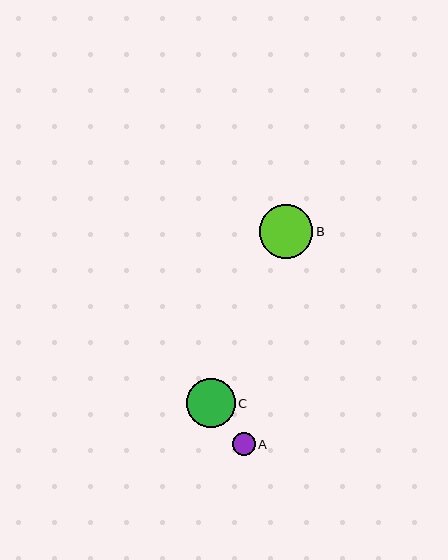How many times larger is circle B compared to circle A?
Circle B is approximately 2.3 times the size of circle A.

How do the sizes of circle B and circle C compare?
Circle B and circle C are approximately the same size.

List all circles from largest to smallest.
From largest to smallest: B, C, A.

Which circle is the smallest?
Circle A is the smallest with a size of approximately 23 pixels.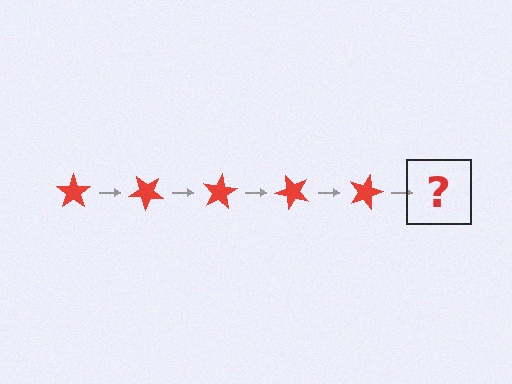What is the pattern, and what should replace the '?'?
The pattern is that the star rotates 40 degrees each step. The '?' should be a red star rotated 200 degrees.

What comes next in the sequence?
The next element should be a red star rotated 200 degrees.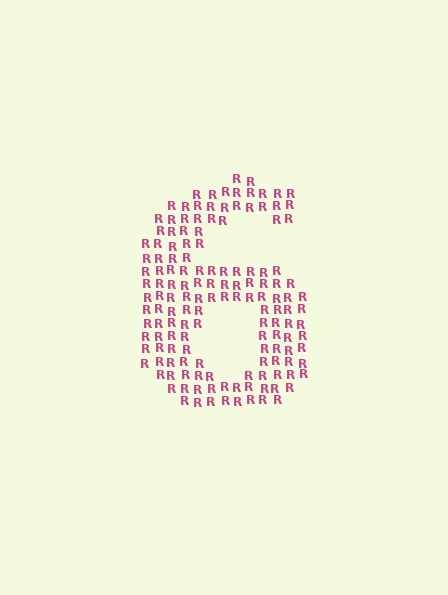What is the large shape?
The large shape is the digit 6.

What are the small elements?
The small elements are letter R's.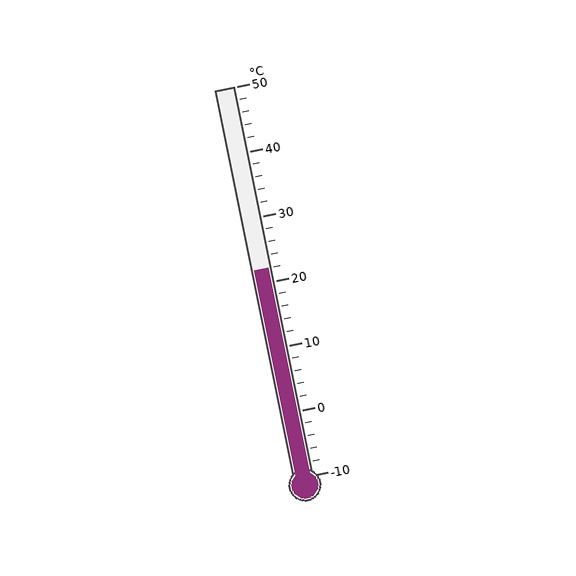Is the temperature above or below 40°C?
The temperature is below 40°C.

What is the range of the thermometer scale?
The thermometer scale ranges from -10°C to 50°C.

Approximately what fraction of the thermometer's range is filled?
The thermometer is filled to approximately 55% of its range.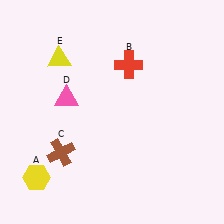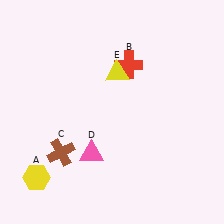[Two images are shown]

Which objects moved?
The objects that moved are: the pink triangle (D), the yellow triangle (E).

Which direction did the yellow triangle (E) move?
The yellow triangle (E) moved right.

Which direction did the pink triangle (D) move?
The pink triangle (D) moved down.